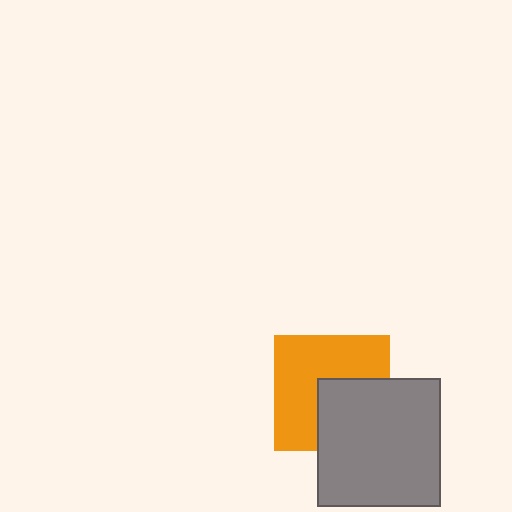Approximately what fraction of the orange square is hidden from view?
Roughly 40% of the orange square is hidden behind the gray rectangle.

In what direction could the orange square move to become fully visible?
The orange square could move toward the upper-left. That would shift it out from behind the gray rectangle entirely.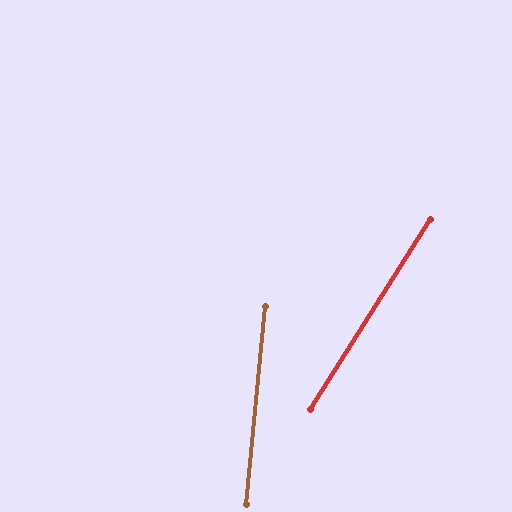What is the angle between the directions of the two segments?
Approximately 27 degrees.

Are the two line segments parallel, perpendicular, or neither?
Neither parallel nor perpendicular — they differ by about 27°.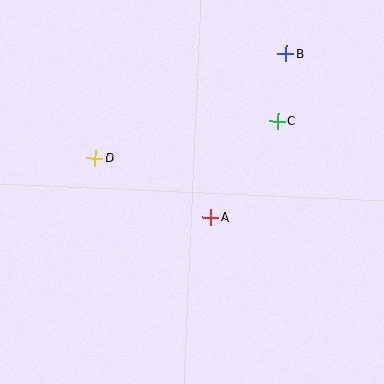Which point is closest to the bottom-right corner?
Point A is closest to the bottom-right corner.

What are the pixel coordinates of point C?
Point C is at (278, 121).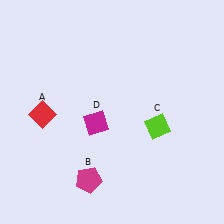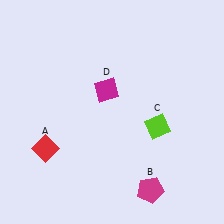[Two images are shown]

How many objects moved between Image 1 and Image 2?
3 objects moved between the two images.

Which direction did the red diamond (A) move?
The red diamond (A) moved down.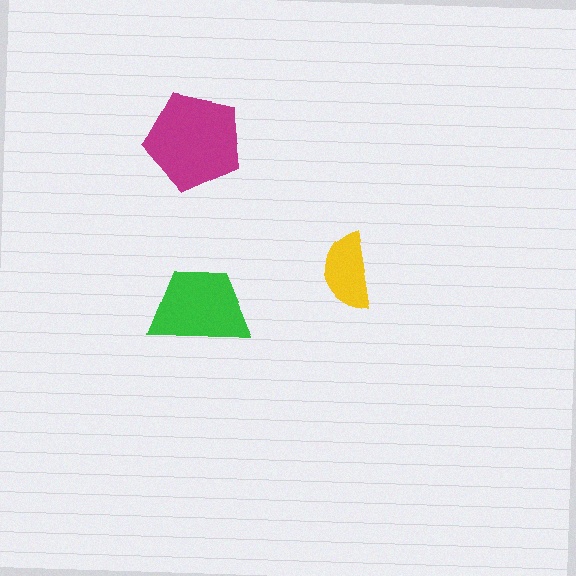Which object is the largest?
The magenta pentagon.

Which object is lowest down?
The green trapezoid is bottommost.